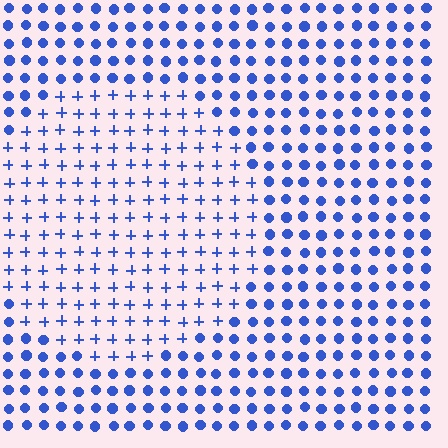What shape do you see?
I see a circle.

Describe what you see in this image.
The image is filled with small blue elements arranged in a uniform grid. A circle-shaped region contains plus signs, while the surrounding area contains circles. The boundary is defined purely by the change in element shape.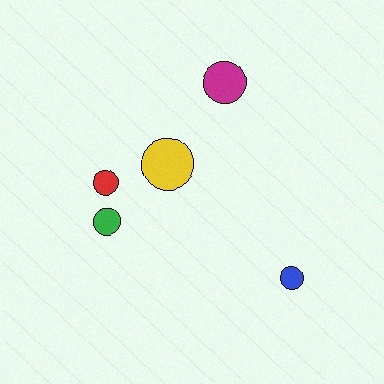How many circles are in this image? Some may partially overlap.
There are 5 circles.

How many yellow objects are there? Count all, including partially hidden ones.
There is 1 yellow object.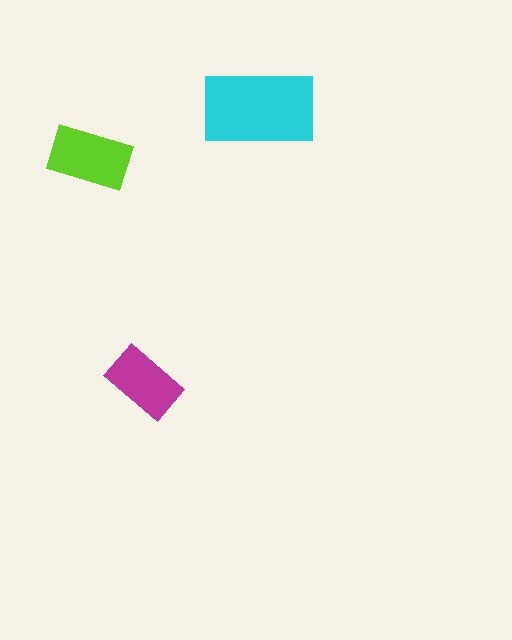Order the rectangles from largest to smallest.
the cyan one, the lime one, the magenta one.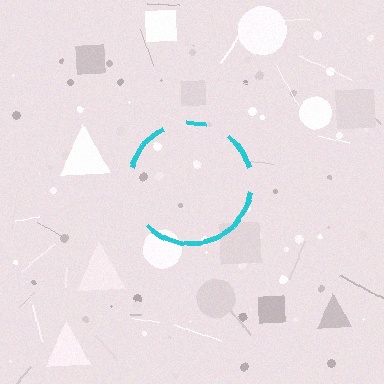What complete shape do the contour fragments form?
The contour fragments form a circle.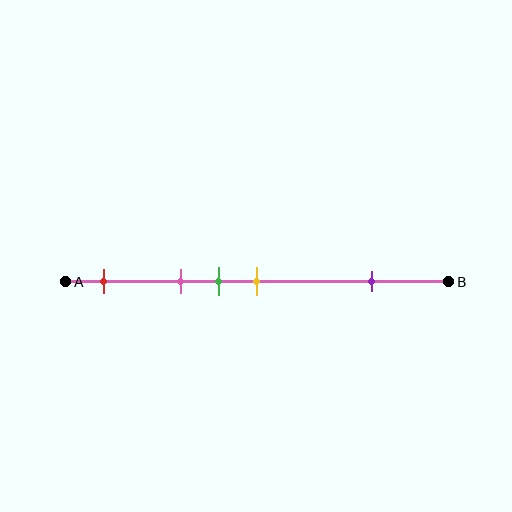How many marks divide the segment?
There are 5 marks dividing the segment.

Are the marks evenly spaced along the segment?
No, the marks are not evenly spaced.